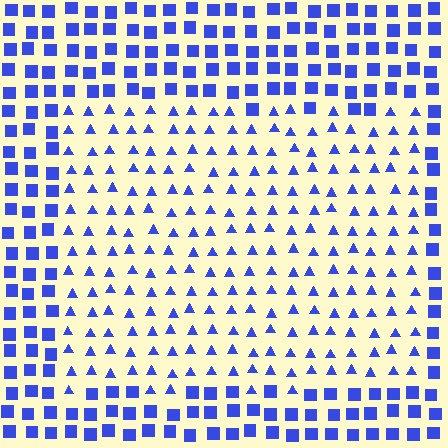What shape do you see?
I see a rectangle.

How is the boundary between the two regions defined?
The boundary is defined by a change in element shape: triangles inside vs. squares outside. All elements share the same color and spacing.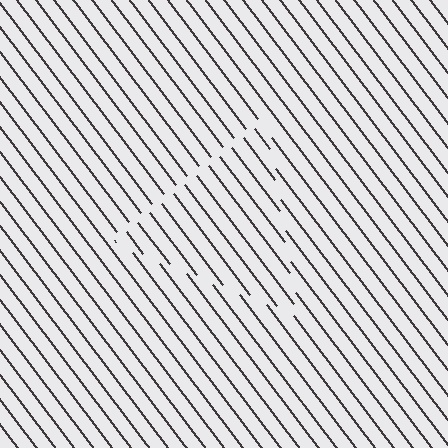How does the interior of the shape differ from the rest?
The interior of the shape contains the same grating, shifted by half a period — the contour is defined by the phase discontinuity where line-ends from the inner and outer gratings abut.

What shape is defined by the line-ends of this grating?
An illusory triangle. The interior of the shape contains the same grating, shifted by half a period — the contour is defined by the phase discontinuity where line-ends from the inner and outer gratings abut.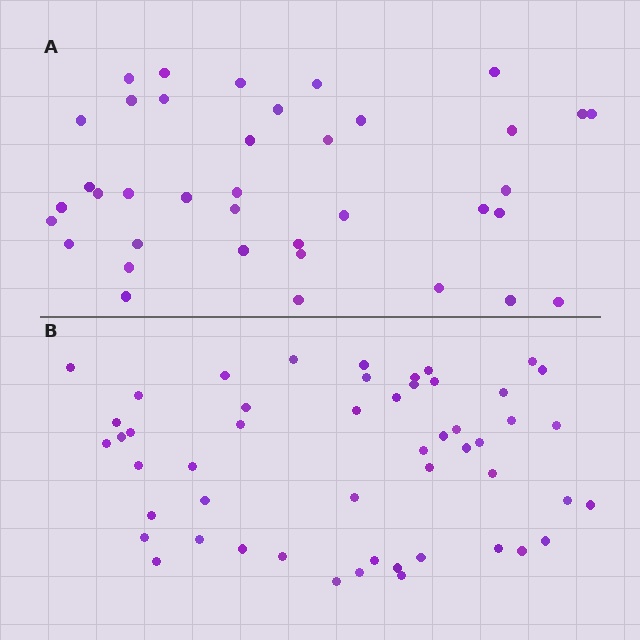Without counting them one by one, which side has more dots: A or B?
Region B (the bottom region) has more dots.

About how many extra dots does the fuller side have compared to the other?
Region B has approximately 15 more dots than region A.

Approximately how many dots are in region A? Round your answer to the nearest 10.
About 40 dots. (The exact count is 38, which rounds to 40.)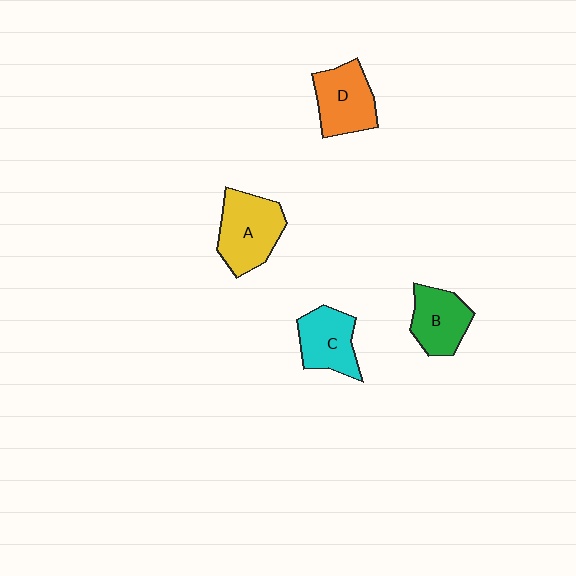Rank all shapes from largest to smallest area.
From largest to smallest: A (yellow), D (orange), C (cyan), B (green).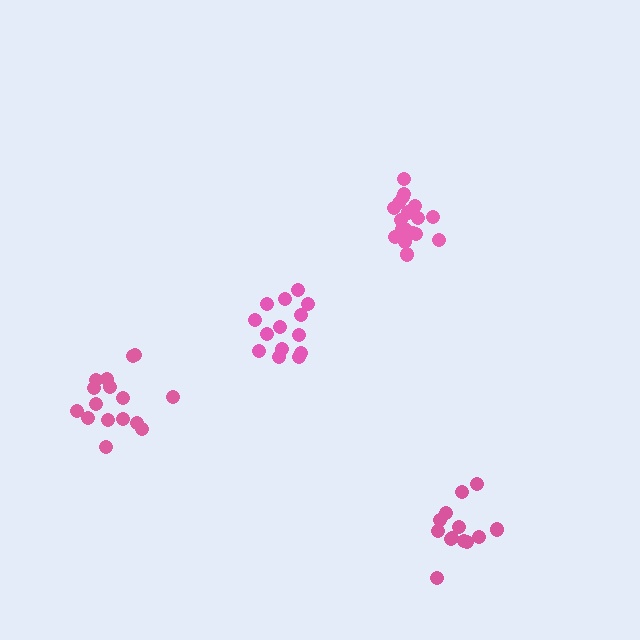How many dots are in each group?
Group 1: 18 dots, Group 2: 13 dots, Group 3: 16 dots, Group 4: 14 dots (61 total).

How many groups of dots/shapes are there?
There are 4 groups.